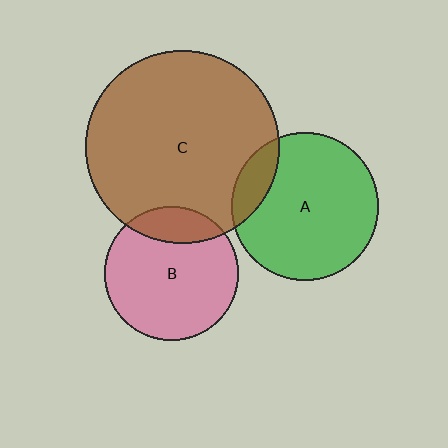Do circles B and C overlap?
Yes.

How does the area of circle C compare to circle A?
Approximately 1.7 times.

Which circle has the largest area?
Circle C (brown).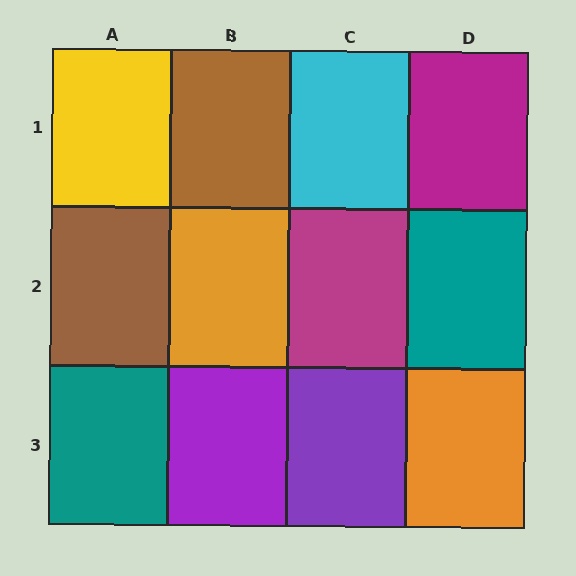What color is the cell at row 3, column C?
Purple.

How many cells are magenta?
2 cells are magenta.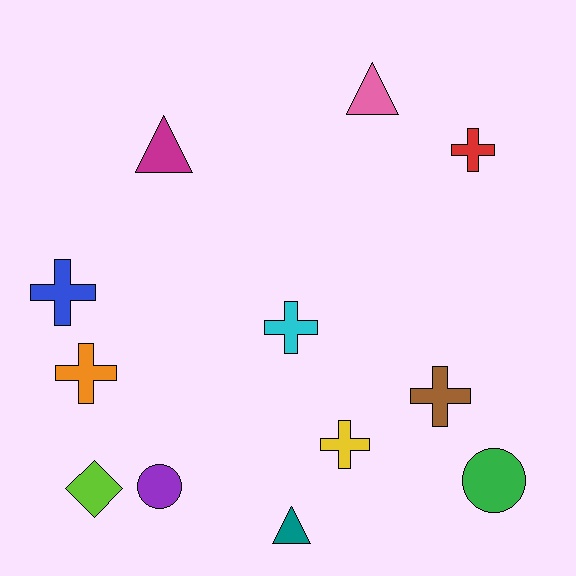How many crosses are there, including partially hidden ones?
There are 6 crosses.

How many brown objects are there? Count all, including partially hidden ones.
There is 1 brown object.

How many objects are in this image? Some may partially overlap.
There are 12 objects.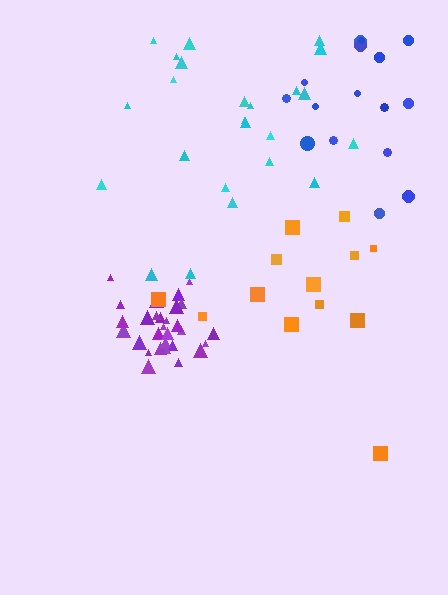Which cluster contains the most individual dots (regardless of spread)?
Purple (30).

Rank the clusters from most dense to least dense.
purple, cyan, blue, orange.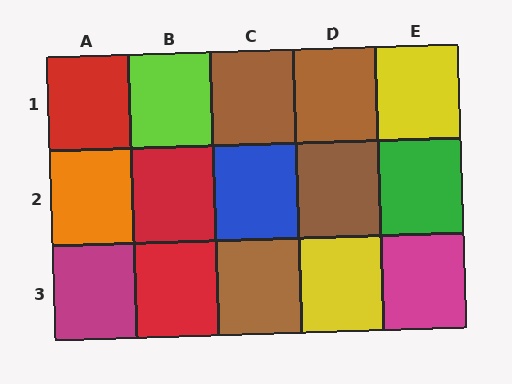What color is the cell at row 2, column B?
Red.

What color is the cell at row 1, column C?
Brown.